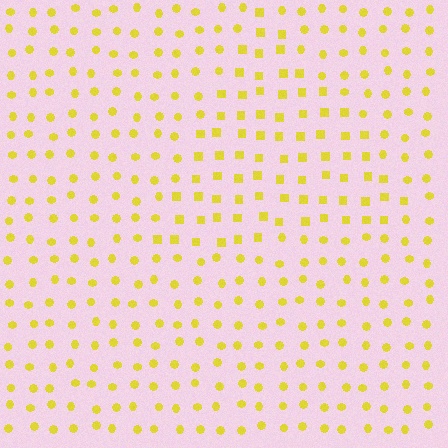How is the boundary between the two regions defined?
The boundary is defined by a change in element shape: squares inside vs. circles outside. All elements share the same color and spacing.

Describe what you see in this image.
The image is filled with small yellow elements arranged in a uniform grid. A triangle-shaped region contains squares, while the surrounding area contains circles. The boundary is defined purely by the change in element shape.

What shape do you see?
I see a triangle.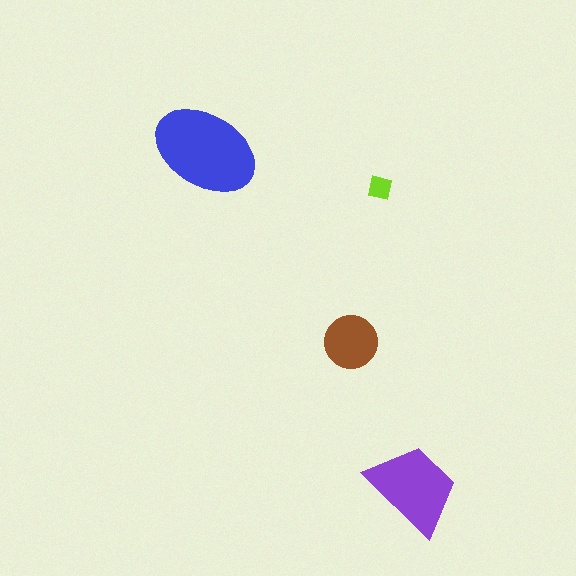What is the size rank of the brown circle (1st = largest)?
3rd.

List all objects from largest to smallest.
The blue ellipse, the purple trapezoid, the brown circle, the lime square.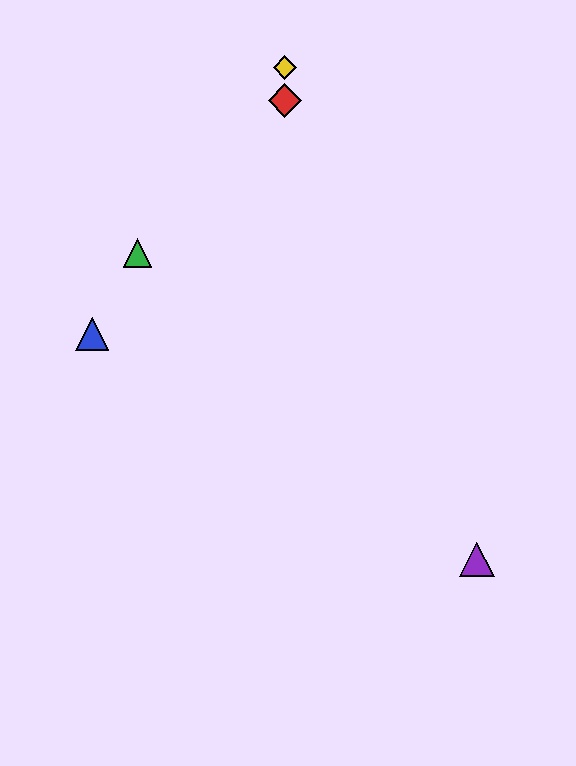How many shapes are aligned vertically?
2 shapes (the red diamond, the yellow diamond) are aligned vertically.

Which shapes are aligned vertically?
The red diamond, the yellow diamond are aligned vertically.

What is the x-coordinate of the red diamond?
The red diamond is at x≈285.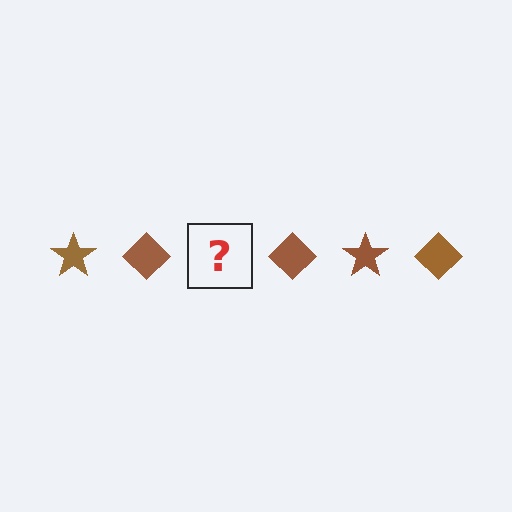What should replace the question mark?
The question mark should be replaced with a brown star.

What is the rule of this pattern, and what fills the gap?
The rule is that the pattern cycles through star, diamond shapes in brown. The gap should be filled with a brown star.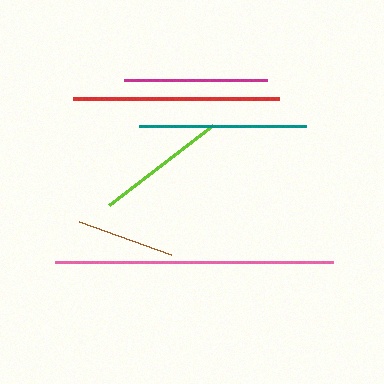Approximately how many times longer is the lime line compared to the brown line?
The lime line is approximately 1.4 times the length of the brown line.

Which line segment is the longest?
The pink line is the longest at approximately 278 pixels.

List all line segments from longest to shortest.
From longest to shortest: pink, red, teal, magenta, lime, brown.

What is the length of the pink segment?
The pink segment is approximately 278 pixels long.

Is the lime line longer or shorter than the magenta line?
The magenta line is longer than the lime line.